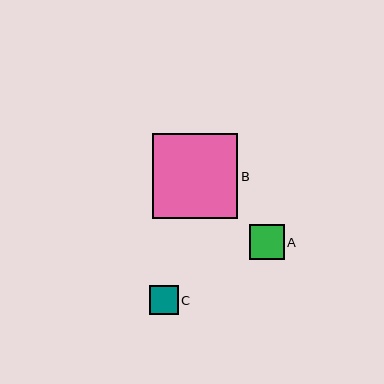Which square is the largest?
Square B is the largest with a size of approximately 85 pixels.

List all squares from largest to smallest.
From largest to smallest: B, A, C.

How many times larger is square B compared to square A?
Square B is approximately 2.4 times the size of square A.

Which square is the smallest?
Square C is the smallest with a size of approximately 29 pixels.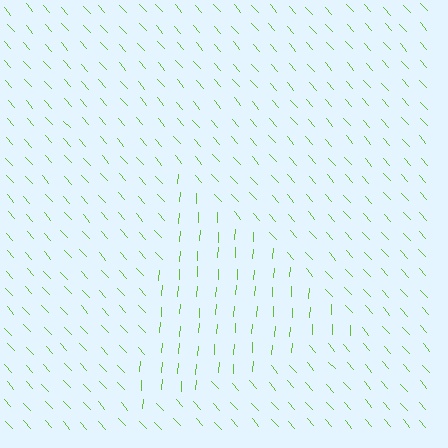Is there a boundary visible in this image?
Yes, there is a texture boundary formed by a change in line orientation.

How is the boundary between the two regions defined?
The boundary is defined purely by a change in line orientation (approximately 45 degrees difference). All lines are the same color and thickness.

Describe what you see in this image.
The image is filled with small lime line segments. A triangle region in the image has lines oriented differently from the surrounding lines, creating a visible texture boundary.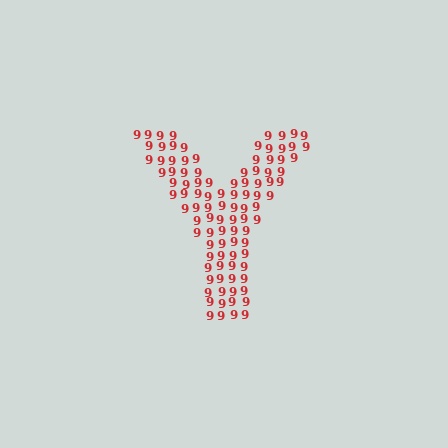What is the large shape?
The large shape is the letter Y.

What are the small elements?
The small elements are digit 9's.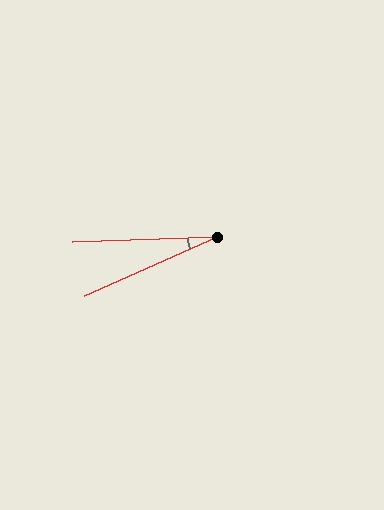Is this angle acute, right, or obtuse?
It is acute.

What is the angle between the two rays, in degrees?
Approximately 22 degrees.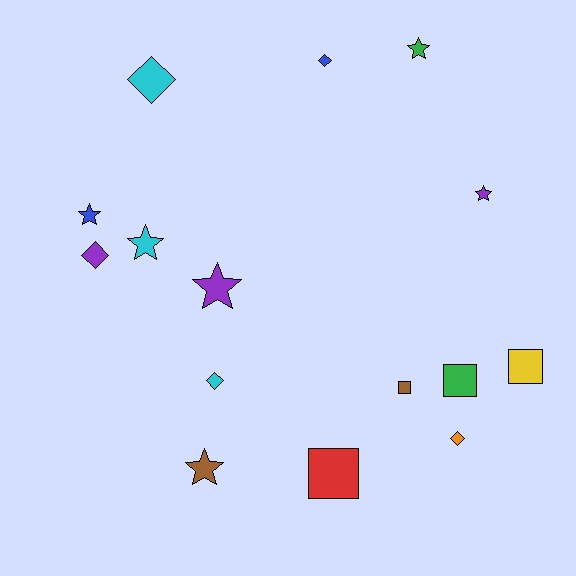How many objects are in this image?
There are 15 objects.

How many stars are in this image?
There are 6 stars.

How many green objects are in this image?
There are 2 green objects.